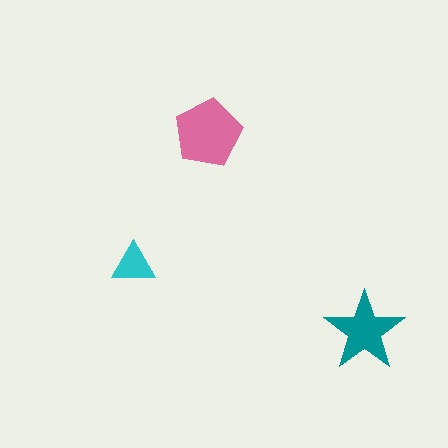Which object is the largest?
The pink pentagon.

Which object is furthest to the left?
The cyan triangle is leftmost.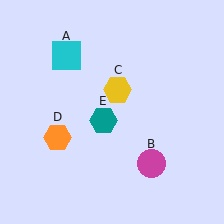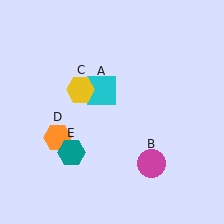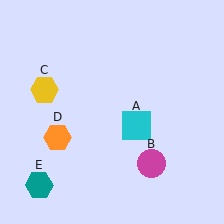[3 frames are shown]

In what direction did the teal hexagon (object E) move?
The teal hexagon (object E) moved down and to the left.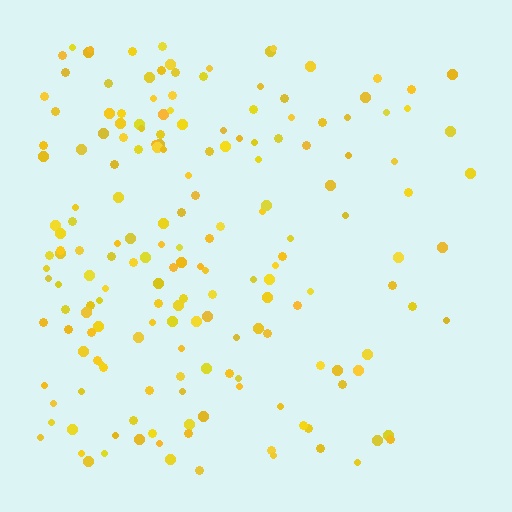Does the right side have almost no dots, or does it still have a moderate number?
Still a moderate number, just noticeably fewer than the left.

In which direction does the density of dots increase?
From right to left, with the left side densest.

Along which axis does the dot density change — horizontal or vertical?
Horizontal.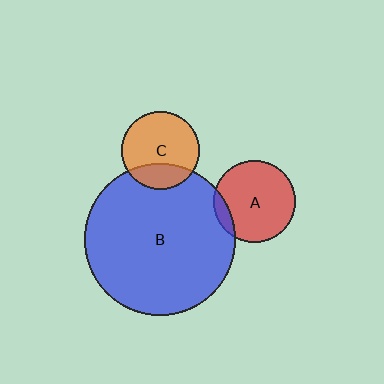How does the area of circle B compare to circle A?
Approximately 3.4 times.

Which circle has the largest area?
Circle B (blue).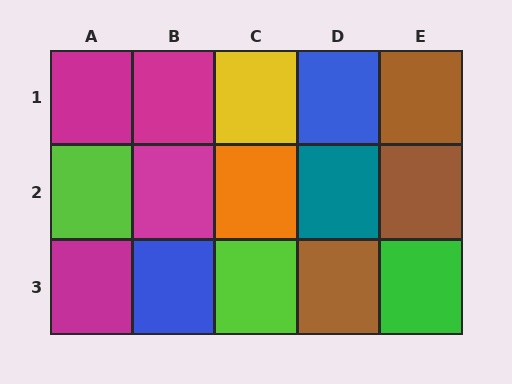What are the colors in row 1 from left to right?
Magenta, magenta, yellow, blue, brown.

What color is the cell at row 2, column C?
Orange.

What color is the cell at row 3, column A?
Magenta.